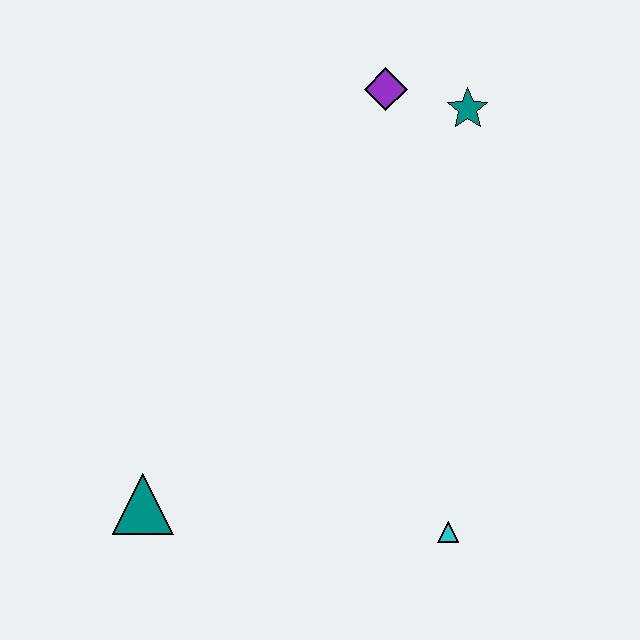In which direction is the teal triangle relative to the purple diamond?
The teal triangle is below the purple diamond.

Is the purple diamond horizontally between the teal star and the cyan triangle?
No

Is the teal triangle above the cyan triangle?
Yes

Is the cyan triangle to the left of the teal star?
Yes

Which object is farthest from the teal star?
The teal triangle is farthest from the teal star.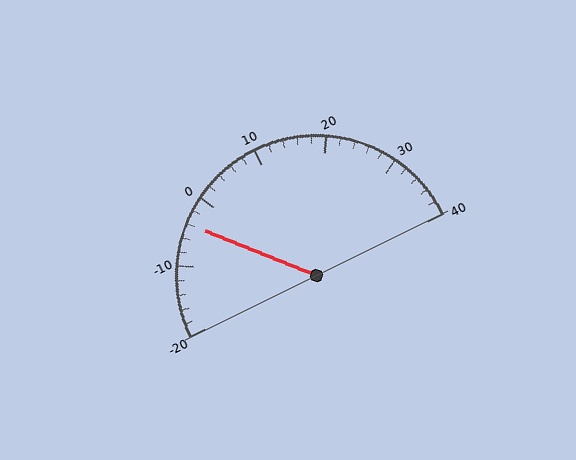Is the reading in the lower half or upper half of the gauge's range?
The reading is in the lower half of the range (-20 to 40).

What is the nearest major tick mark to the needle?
The nearest major tick mark is 0.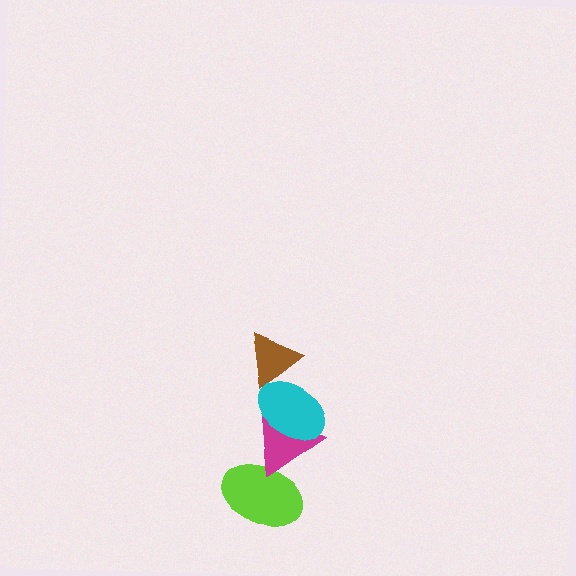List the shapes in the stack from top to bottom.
From top to bottom: the brown triangle, the cyan ellipse, the magenta triangle, the lime ellipse.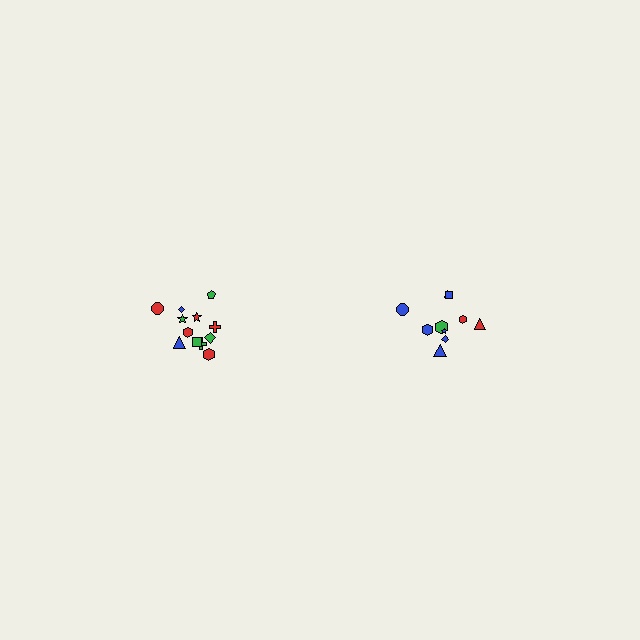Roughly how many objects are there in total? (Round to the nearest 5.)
Roughly 20 objects in total.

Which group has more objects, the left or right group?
The left group.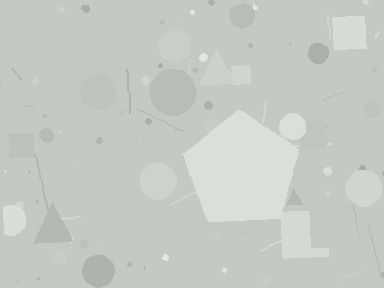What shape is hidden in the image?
A pentagon is hidden in the image.